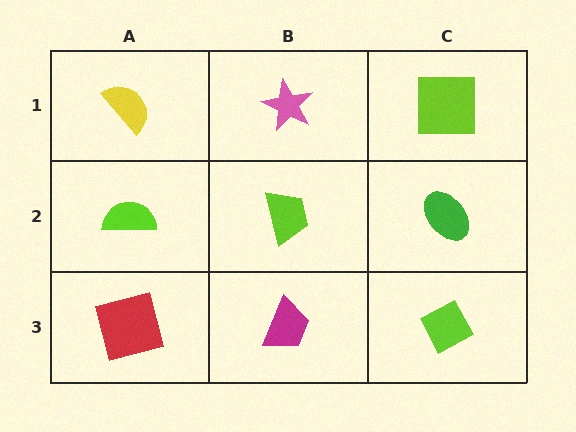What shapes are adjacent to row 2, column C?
A lime square (row 1, column C), a lime diamond (row 3, column C), a lime trapezoid (row 2, column B).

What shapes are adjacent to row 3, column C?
A green ellipse (row 2, column C), a magenta trapezoid (row 3, column B).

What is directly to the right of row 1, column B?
A lime square.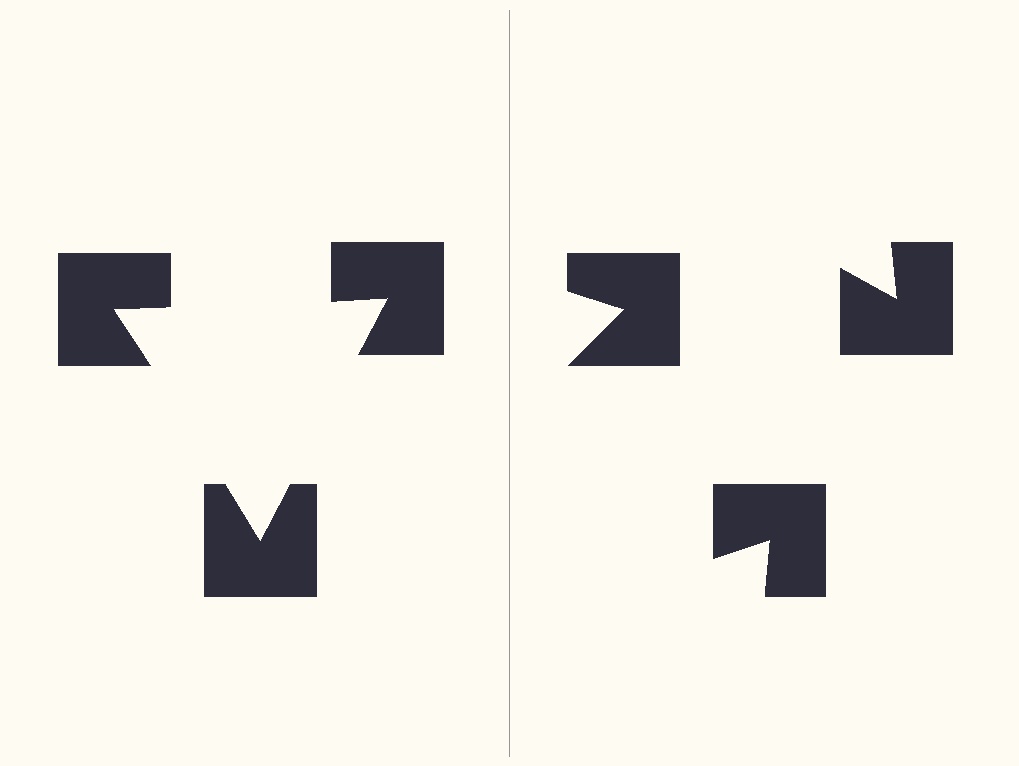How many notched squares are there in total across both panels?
6 — 3 on each side.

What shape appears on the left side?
An illusory triangle.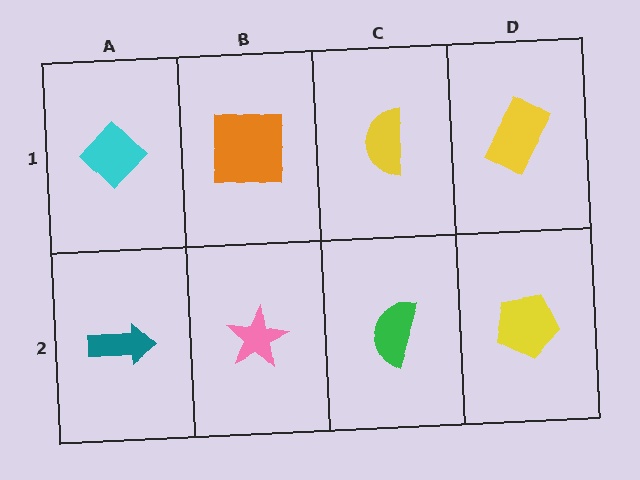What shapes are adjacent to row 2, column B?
An orange square (row 1, column B), a teal arrow (row 2, column A), a green semicircle (row 2, column C).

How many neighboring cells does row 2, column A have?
2.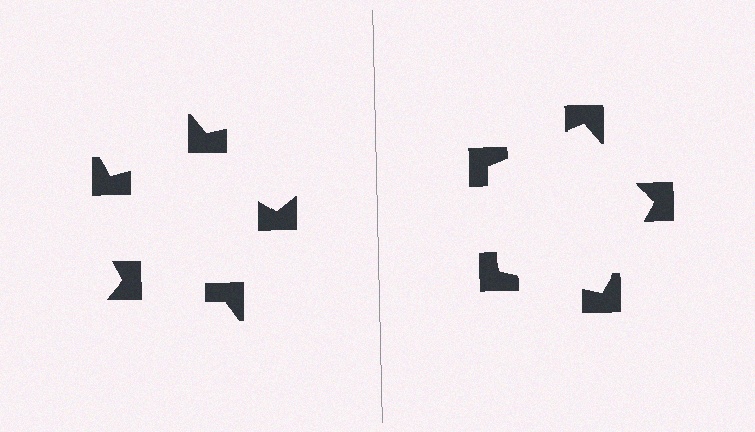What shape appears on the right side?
An illusory pentagon.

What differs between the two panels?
The notched squares are positioned identically on both sides; only the wedge orientations differ. On the right they align to a pentagon; on the left they are misaligned.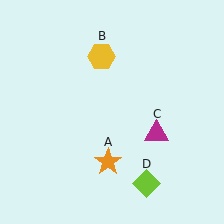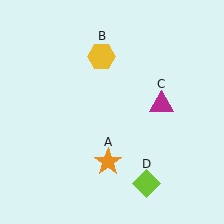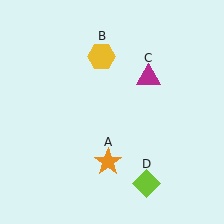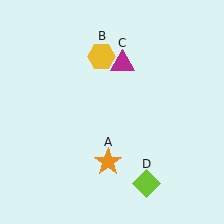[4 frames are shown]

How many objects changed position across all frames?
1 object changed position: magenta triangle (object C).